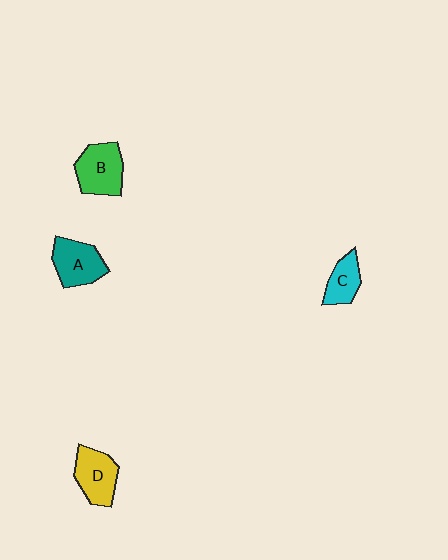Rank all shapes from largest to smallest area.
From largest to smallest: B (green), A (teal), D (yellow), C (cyan).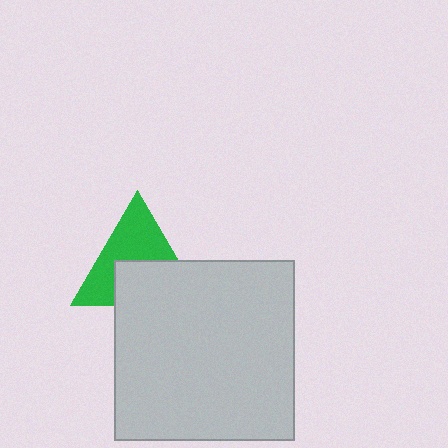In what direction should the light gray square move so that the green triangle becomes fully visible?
The light gray square should move down. That is the shortest direction to clear the overlap and leave the green triangle fully visible.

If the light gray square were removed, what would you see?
You would see the complete green triangle.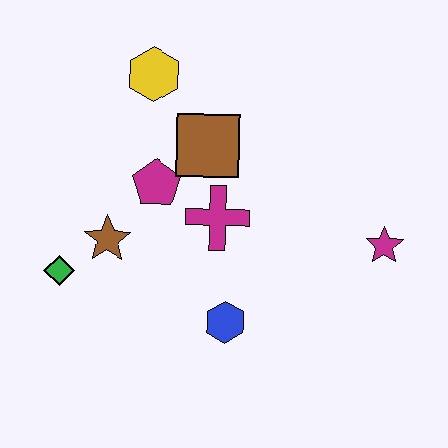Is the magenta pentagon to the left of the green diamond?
No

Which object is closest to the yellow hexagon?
The brown square is closest to the yellow hexagon.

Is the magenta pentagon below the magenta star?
No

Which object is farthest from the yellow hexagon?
The magenta star is farthest from the yellow hexagon.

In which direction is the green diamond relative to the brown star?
The green diamond is to the left of the brown star.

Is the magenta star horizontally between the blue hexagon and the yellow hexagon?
No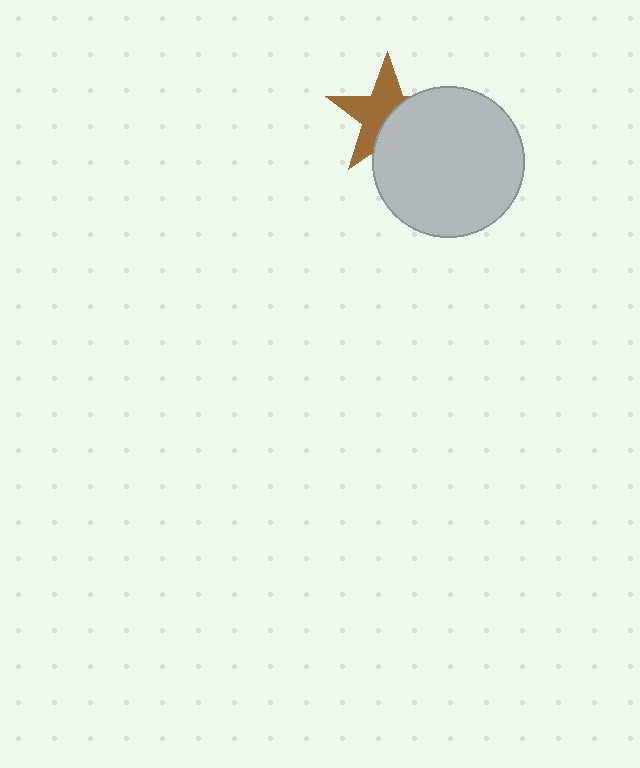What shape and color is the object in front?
The object in front is a light gray circle.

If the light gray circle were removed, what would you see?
You would see the complete brown star.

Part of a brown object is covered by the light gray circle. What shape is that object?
It is a star.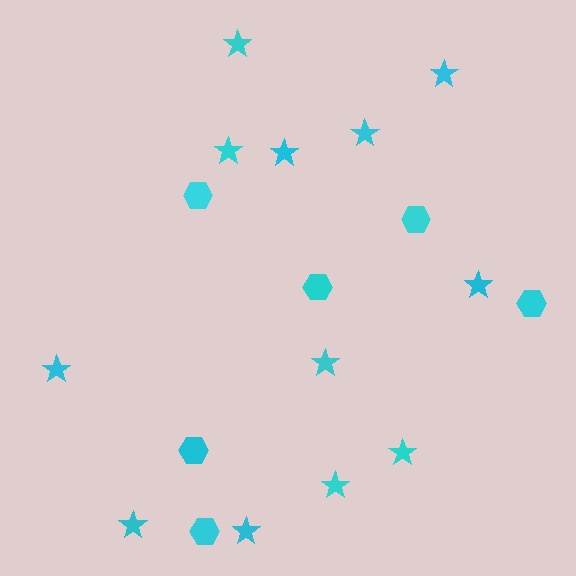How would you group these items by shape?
There are 2 groups: one group of hexagons (6) and one group of stars (12).